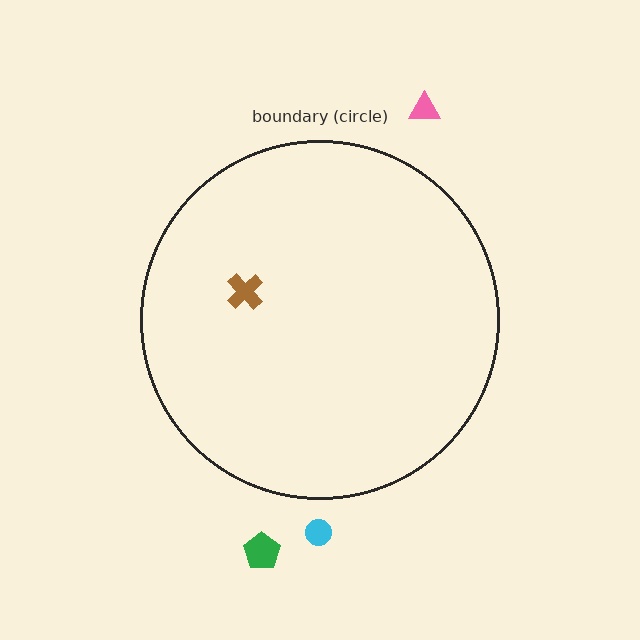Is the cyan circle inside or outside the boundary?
Outside.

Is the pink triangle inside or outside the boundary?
Outside.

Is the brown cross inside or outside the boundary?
Inside.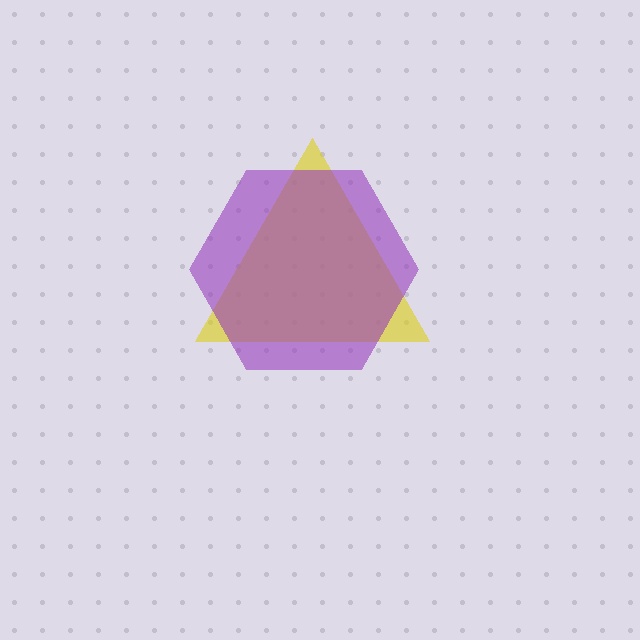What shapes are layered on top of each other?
The layered shapes are: a yellow triangle, a purple hexagon.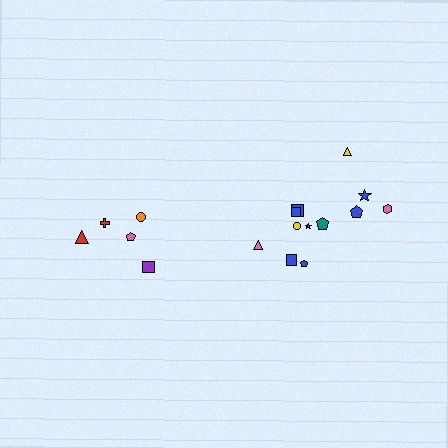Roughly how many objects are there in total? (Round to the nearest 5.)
Roughly 15 objects in total.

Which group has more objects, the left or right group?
The right group.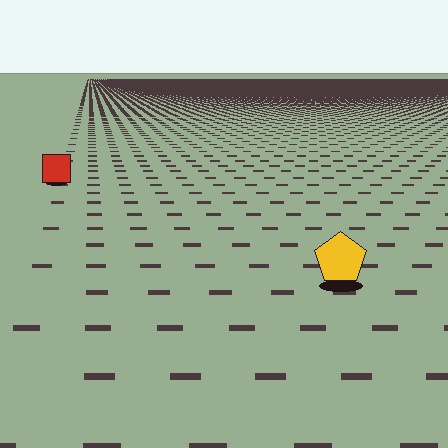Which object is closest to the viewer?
The yellow pentagon is closest. The texture marks near it are larger and more spread out.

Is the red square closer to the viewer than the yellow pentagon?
No. The yellow pentagon is closer — you can tell from the texture gradient: the ground texture is coarser near it.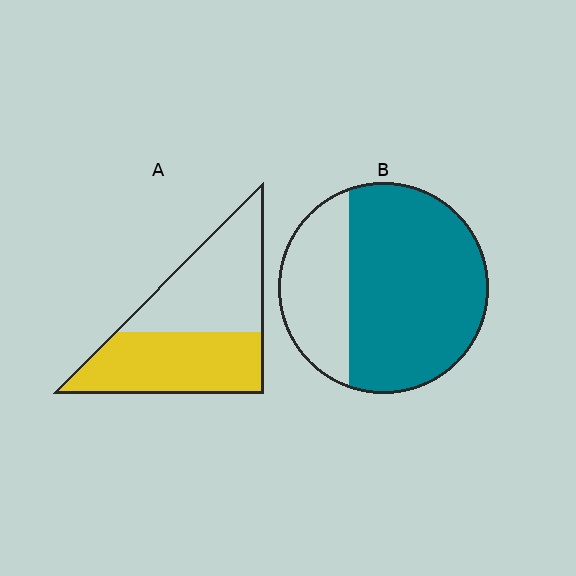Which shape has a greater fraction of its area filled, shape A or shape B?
Shape B.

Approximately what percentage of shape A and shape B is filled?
A is approximately 50% and B is approximately 70%.